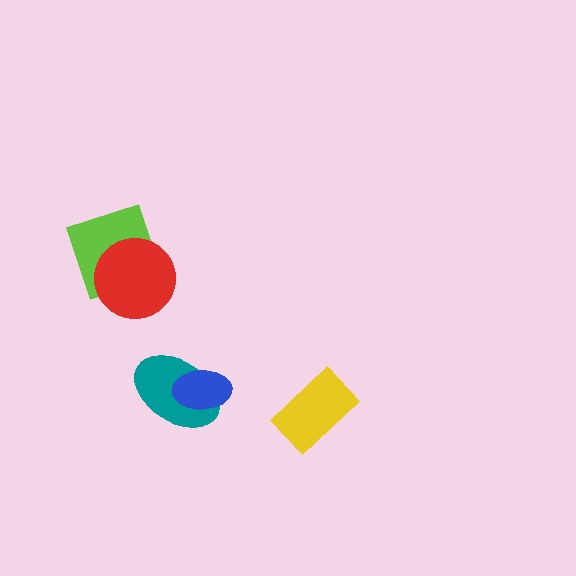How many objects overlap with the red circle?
1 object overlaps with the red circle.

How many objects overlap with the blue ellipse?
1 object overlaps with the blue ellipse.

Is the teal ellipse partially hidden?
Yes, it is partially covered by another shape.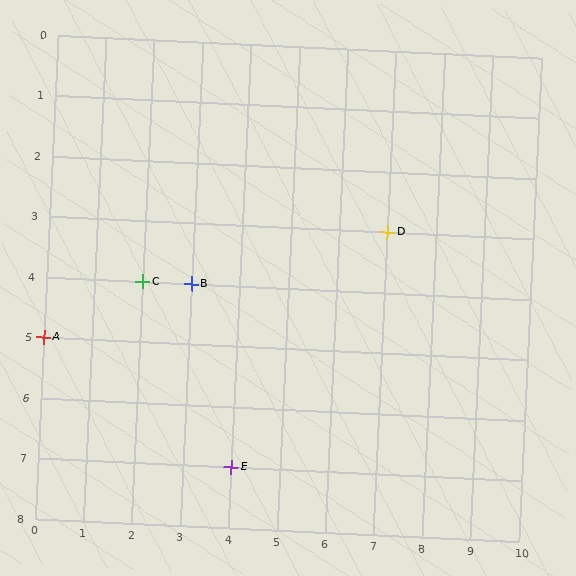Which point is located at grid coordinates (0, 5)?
Point A is at (0, 5).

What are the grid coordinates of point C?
Point C is at grid coordinates (2, 4).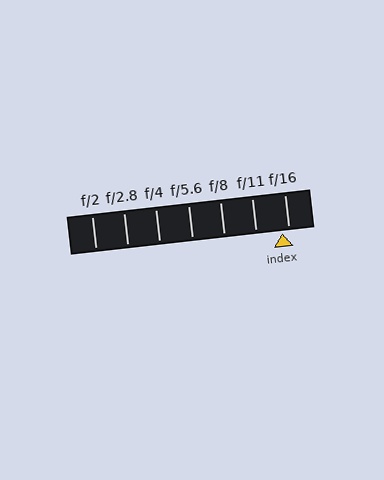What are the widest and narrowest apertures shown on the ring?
The widest aperture shown is f/2 and the narrowest is f/16.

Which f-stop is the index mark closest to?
The index mark is closest to f/16.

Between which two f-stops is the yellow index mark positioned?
The index mark is between f/11 and f/16.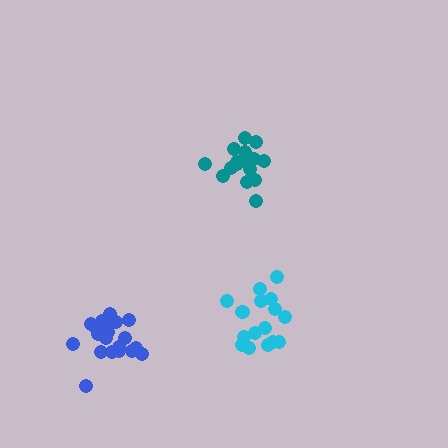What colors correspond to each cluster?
The clusters are colored: cyan, teal, blue.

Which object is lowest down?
The blue cluster is bottommost.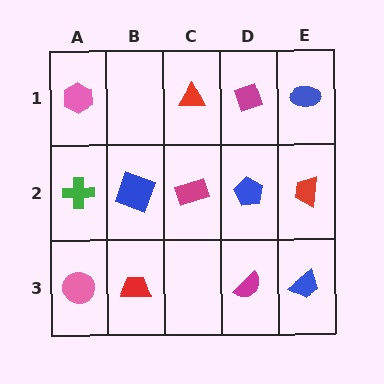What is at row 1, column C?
A red triangle.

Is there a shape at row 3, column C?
No, that cell is empty.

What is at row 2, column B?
A blue square.